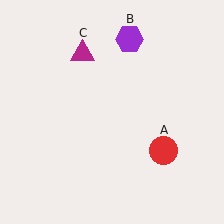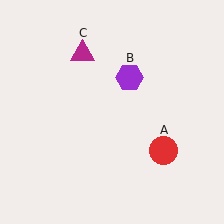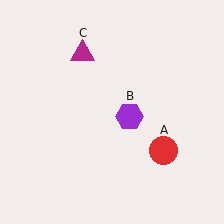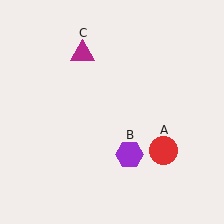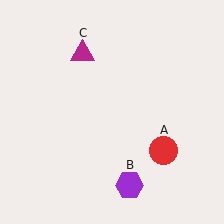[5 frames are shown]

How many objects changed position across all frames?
1 object changed position: purple hexagon (object B).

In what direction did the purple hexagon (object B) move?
The purple hexagon (object B) moved down.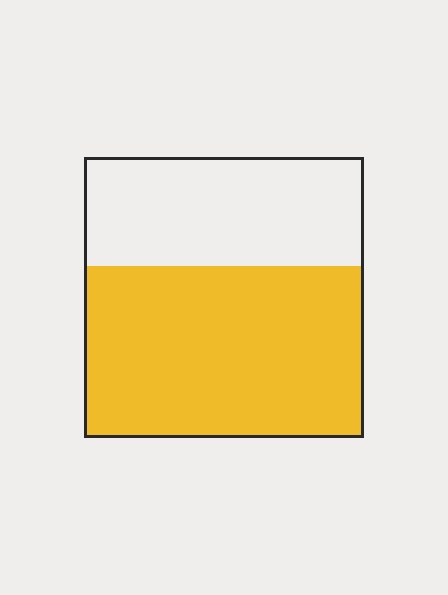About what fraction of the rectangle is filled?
About three fifths (3/5).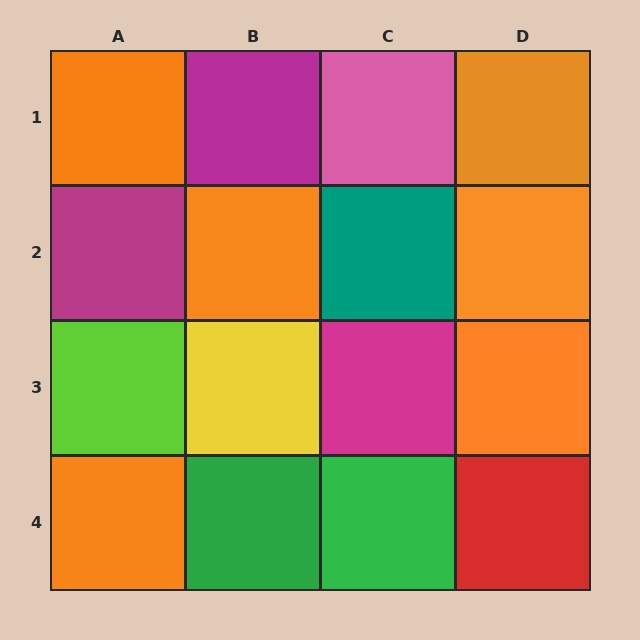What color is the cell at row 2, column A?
Magenta.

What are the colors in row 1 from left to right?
Orange, magenta, pink, orange.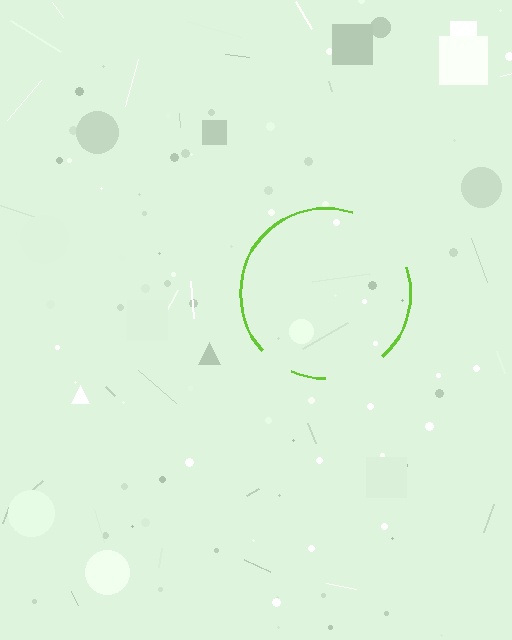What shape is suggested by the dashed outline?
The dashed outline suggests a circle.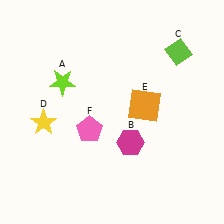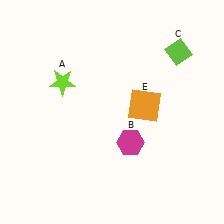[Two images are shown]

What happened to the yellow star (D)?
The yellow star (D) was removed in Image 2. It was in the bottom-left area of Image 1.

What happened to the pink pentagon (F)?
The pink pentagon (F) was removed in Image 2. It was in the bottom-left area of Image 1.